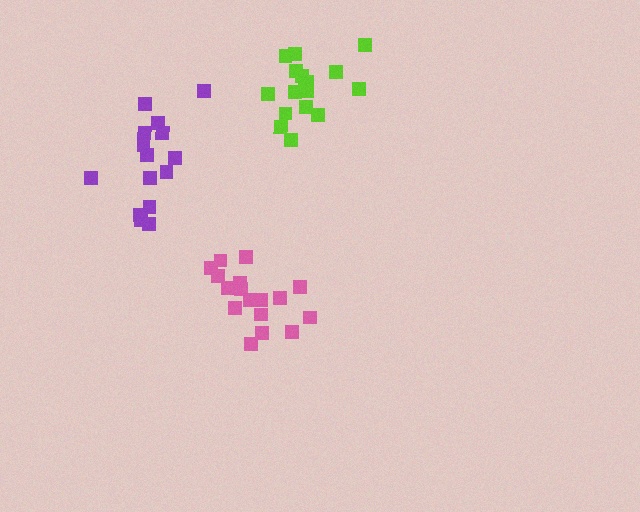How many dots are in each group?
Group 1: 18 dots, Group 2: 17 dots, Group 3: 15 dots (50 total).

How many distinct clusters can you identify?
There are 3 distinct clusters.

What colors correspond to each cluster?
The clusters are colored: lime, pink, purple.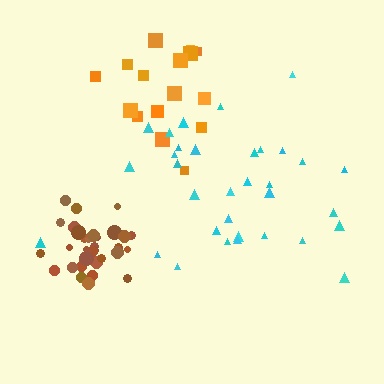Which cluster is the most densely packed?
Brown.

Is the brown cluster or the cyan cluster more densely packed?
Brown.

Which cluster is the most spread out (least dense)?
Cyan.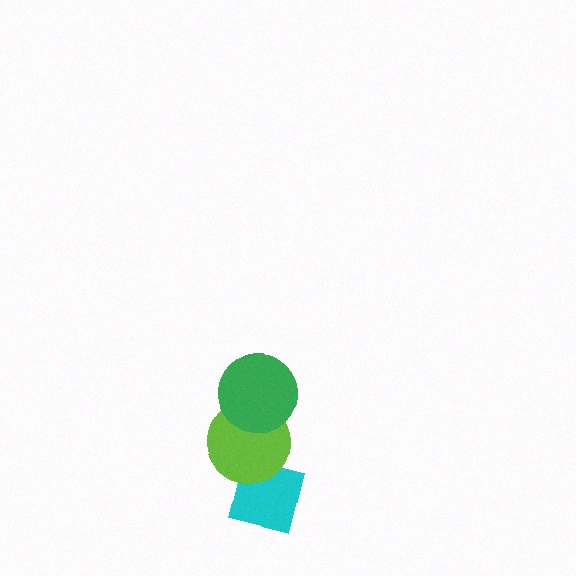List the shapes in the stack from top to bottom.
From top to bottom: the green circle, the lime circle, the cyan square.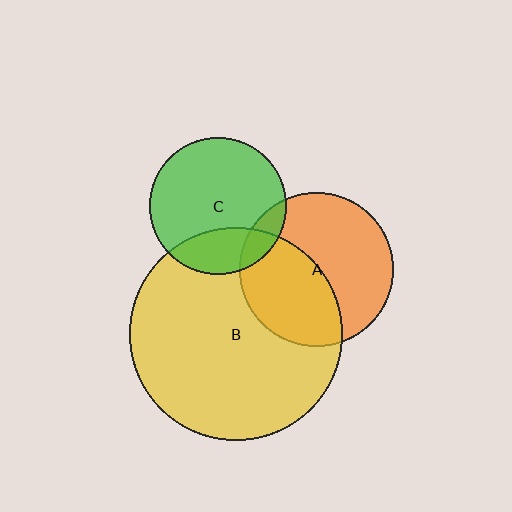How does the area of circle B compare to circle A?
Approximately 1.9 times.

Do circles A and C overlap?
Yes.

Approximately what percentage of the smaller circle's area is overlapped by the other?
Approximately 10%.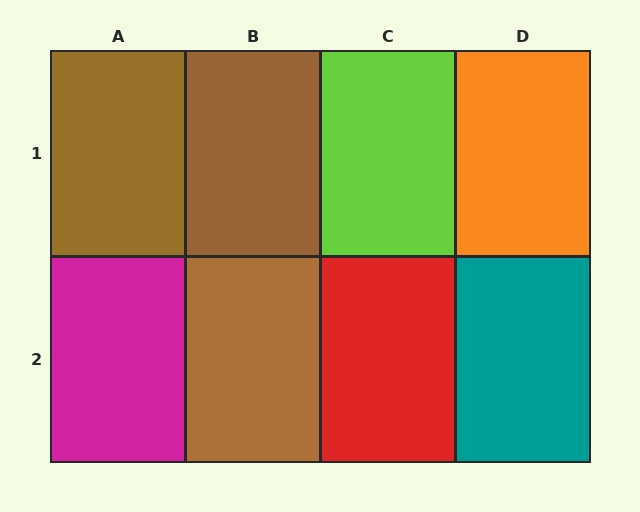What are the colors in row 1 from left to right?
Brown, brown, lime, orange.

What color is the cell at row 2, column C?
Red.